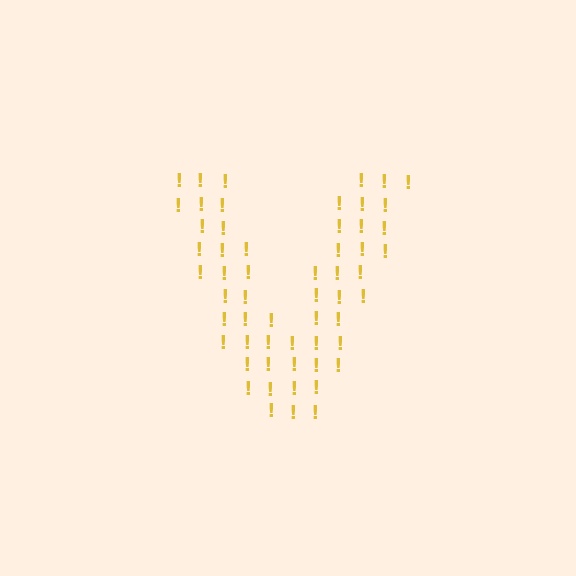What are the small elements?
The small elements are exclamation marks.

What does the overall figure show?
The overall figure shows the letter V.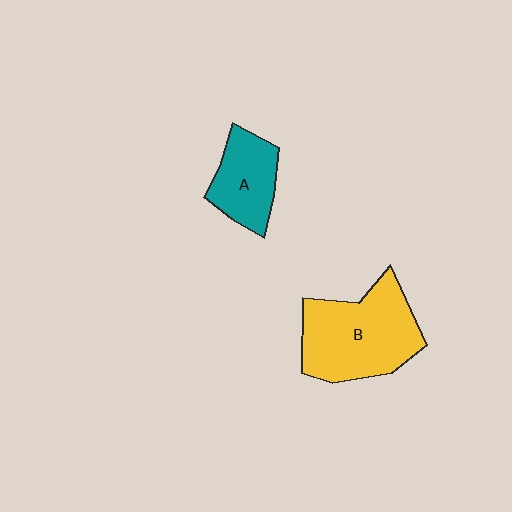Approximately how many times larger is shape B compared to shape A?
Approximately 1.8 times.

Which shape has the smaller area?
Shape A (teal).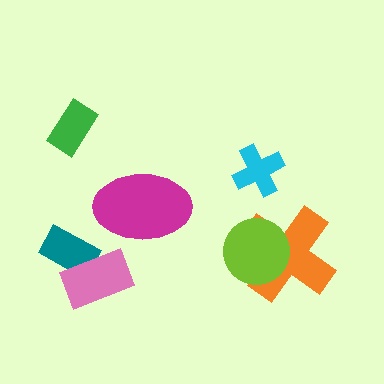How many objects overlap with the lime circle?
1 object overlaps with the lime circle.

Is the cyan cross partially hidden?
No, no other shape covers it.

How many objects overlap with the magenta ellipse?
0 objects overlap with the magenta ellipse.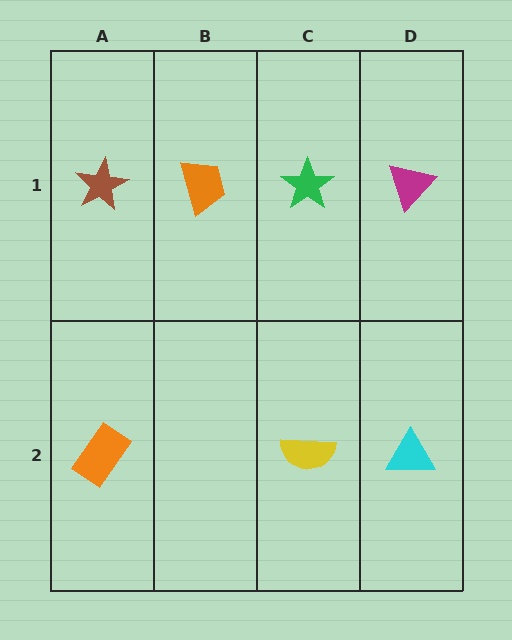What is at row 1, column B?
An orange trapezoid.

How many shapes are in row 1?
4 shapes.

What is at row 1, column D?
A magenta triangle.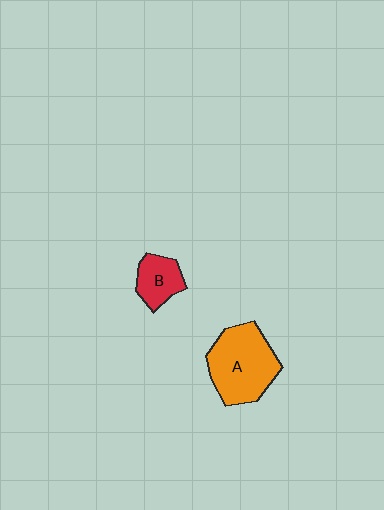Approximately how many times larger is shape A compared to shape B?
Approximately 2.2 times.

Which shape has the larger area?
Shape A (orange).